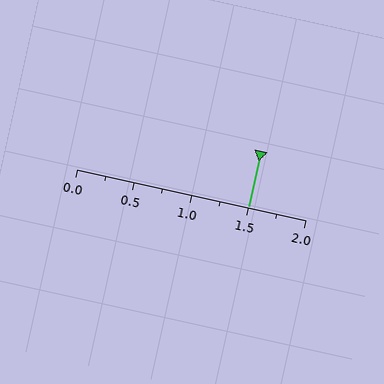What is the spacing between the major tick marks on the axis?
The major ticks are spaced 0.5 apart.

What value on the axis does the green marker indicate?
The marker indicates approximately 1.5.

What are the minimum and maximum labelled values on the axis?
The axis runs from 0.0 to 2.0.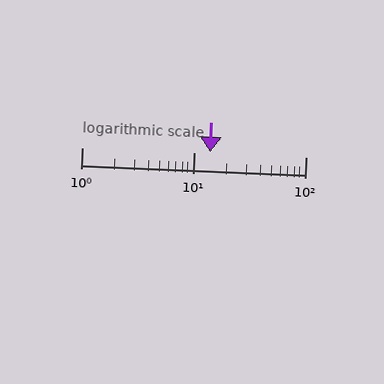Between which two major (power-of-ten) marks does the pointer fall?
The pointer is between 10 and 100.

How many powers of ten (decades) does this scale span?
The scale spans 2 decades, from 1 to 100.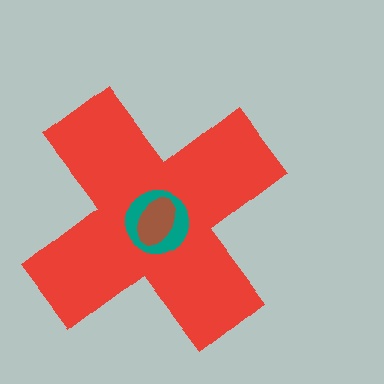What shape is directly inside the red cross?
The teal circle.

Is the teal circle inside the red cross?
Yes.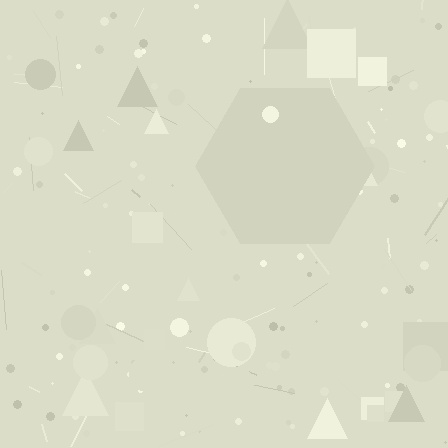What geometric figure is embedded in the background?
A hexagon is embedded in the background.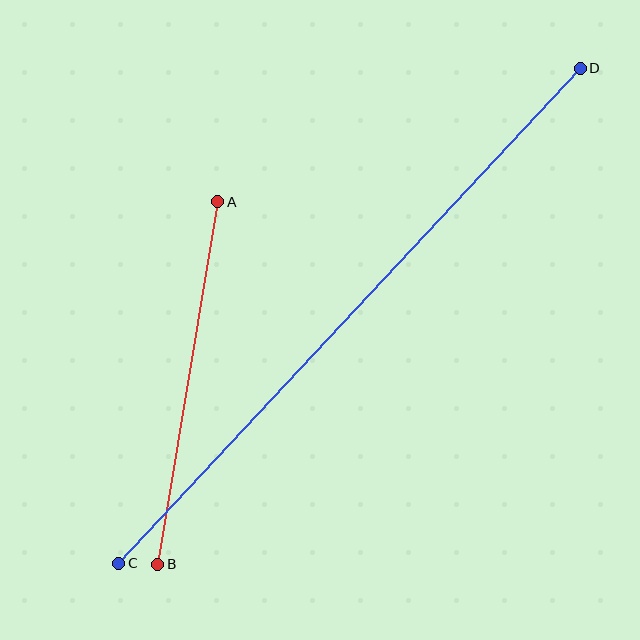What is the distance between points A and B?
The distance is approximately 367 pixels.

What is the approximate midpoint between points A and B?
The midpoint is at approximately (188, 383) pixels.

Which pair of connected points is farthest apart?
Points C and D are farthest apart.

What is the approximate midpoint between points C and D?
The midpoint is at approximately (350, 316) pixels.